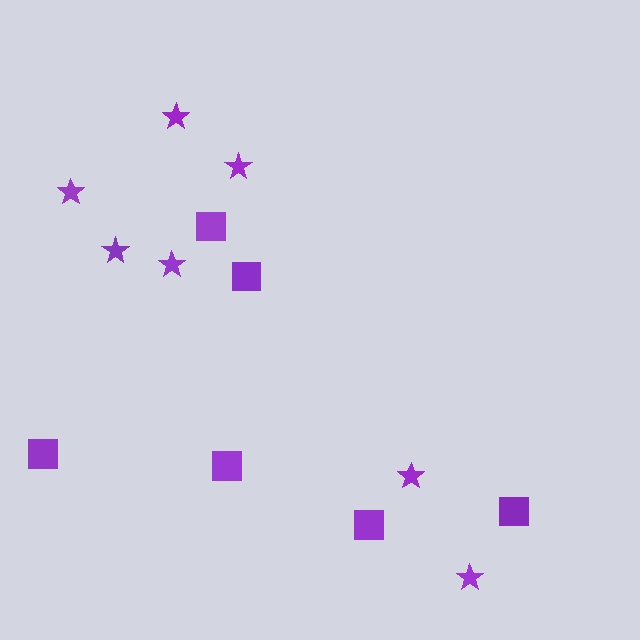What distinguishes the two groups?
There are 2 groups: one group of squares (6) and one group of stars (7).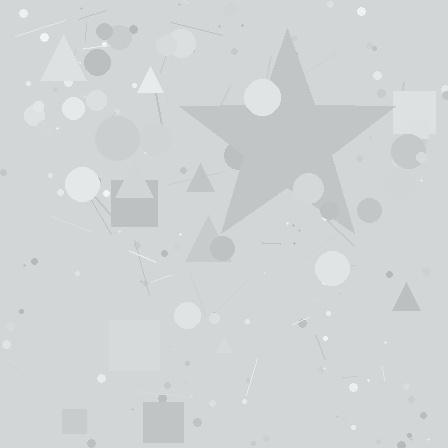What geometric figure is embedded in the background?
A star is embedded in the background.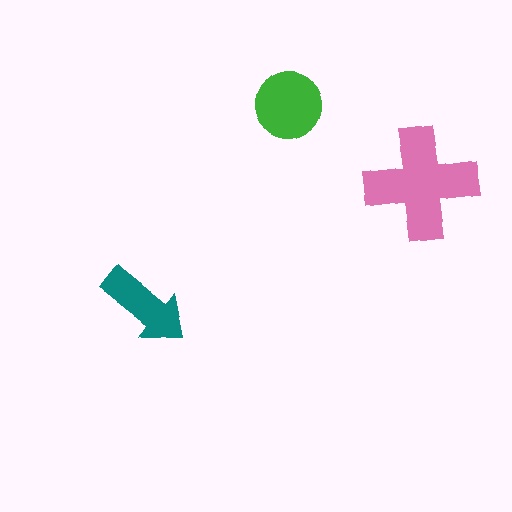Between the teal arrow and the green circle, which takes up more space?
The green circle.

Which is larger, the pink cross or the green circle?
The pink cross.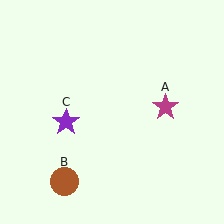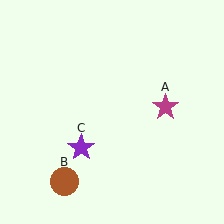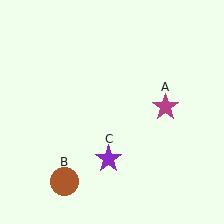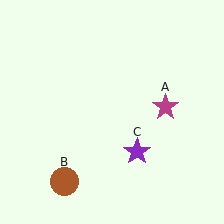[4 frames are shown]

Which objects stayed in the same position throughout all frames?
Magenta star (object A) and brown circle (object B) remained stationary.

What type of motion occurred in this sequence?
The purple star (object C) rotated counterclockwise around the center of the scene.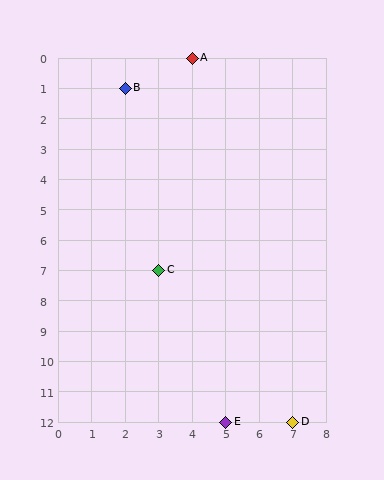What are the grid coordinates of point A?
Point A is at grid coordinates (4, 0).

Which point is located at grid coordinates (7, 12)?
Point D is at (7, 12).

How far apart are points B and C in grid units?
Points B and C are 1 column and 6 rows apart (about 6.1 grid units diagonally).